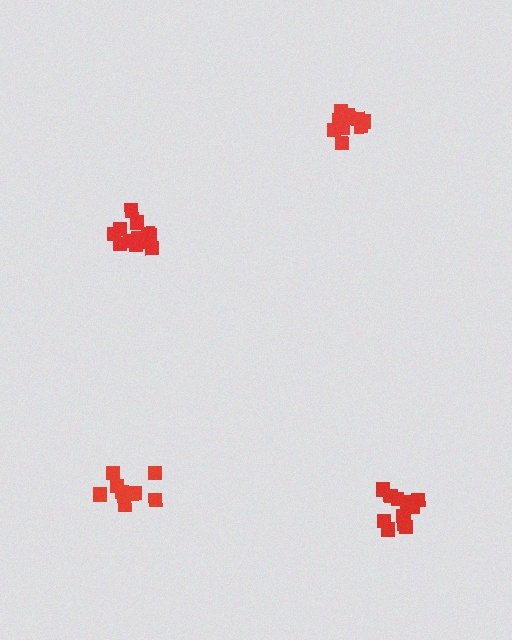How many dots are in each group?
Group 1: 10 dots, Group 2: 11 dots, Group 3: 13 dots, Group 4: 10 dots (44 total).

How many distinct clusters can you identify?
There are 4 distinct clusters.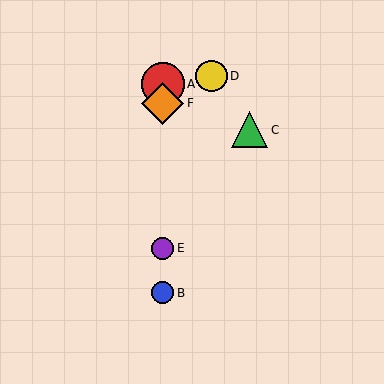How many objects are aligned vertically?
4 objects (A, B, E, F) are aligned vertically.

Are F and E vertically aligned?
Yes, both are at x≈163.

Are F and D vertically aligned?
No, F is at x≈163 and D is at x≈211.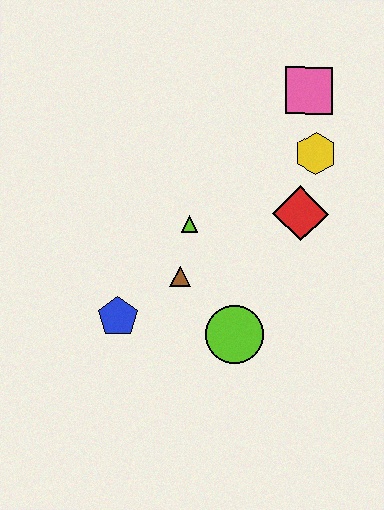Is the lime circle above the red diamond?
No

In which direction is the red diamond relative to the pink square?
The red diamond is below the pink square.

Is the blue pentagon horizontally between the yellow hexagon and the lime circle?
No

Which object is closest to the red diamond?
The yellow hexagon is closest to the red diamond.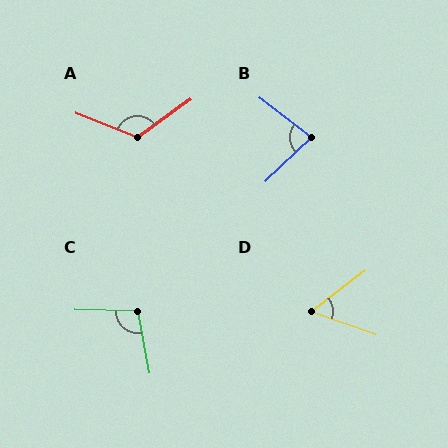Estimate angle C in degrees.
Approximately 102 degrees.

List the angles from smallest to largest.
D (57°), B (81°), C (102°), A (123°).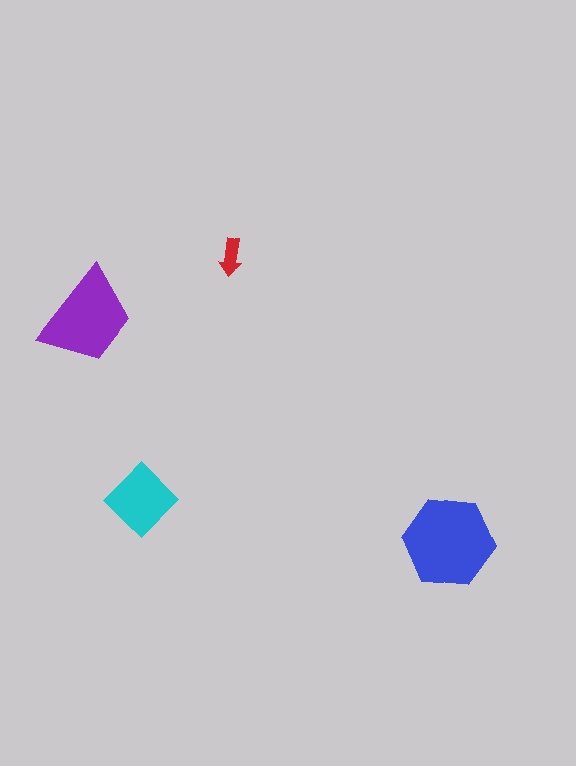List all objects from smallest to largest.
The red arrow, the cyan diamond, the purple trapezoid, the blue hexagon.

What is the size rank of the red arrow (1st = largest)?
4th.